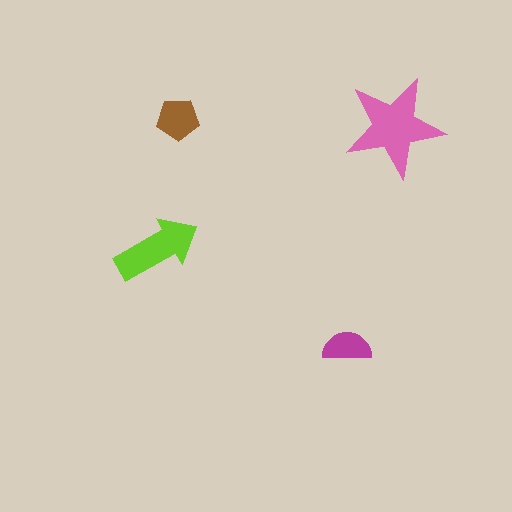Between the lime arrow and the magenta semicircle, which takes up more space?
The lime arrow.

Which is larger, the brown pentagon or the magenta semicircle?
The brown pentagon.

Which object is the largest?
The pink star.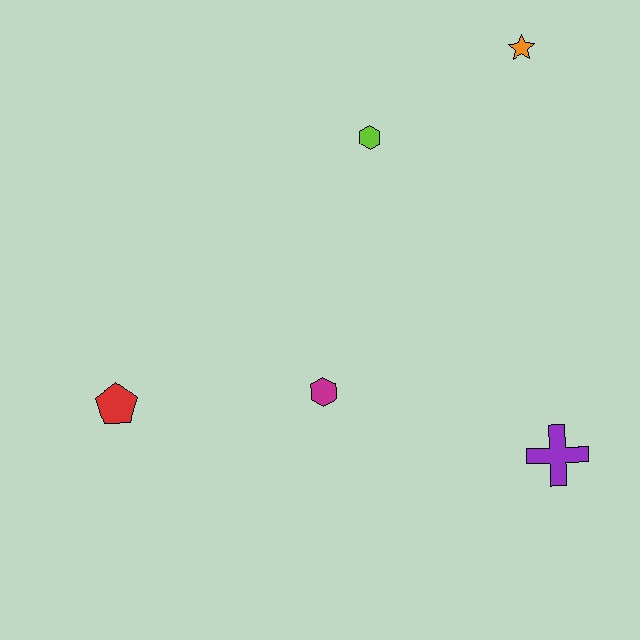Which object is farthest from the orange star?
The red pentagon is farthest from the orange star.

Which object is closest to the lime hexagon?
The orange star is closest to the lime hexagon.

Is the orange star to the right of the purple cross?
No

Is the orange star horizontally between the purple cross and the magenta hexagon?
Yes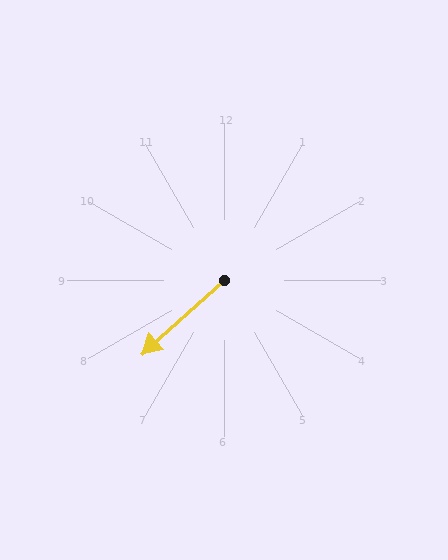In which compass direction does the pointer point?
Southwest.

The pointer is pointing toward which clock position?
Roughly 8 o'clock.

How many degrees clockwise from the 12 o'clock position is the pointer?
Approximately 228 degrees.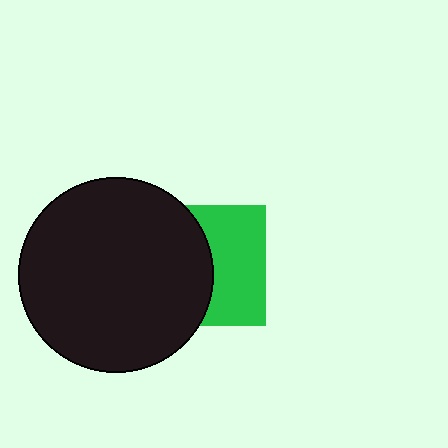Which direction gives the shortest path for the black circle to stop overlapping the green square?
Moving left gives the shortest separation.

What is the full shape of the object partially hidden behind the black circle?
The partially hidden object is a green square.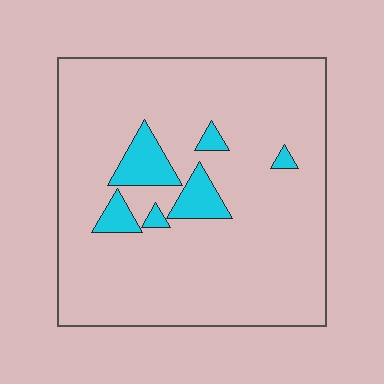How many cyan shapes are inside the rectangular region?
6.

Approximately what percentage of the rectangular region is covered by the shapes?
Approximately 10%.